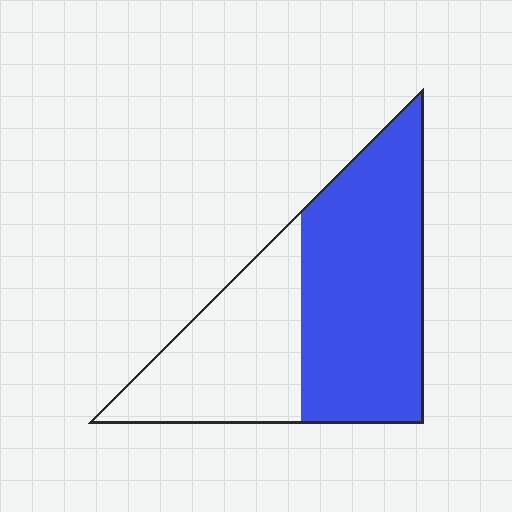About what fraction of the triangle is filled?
About three fifths (3/5).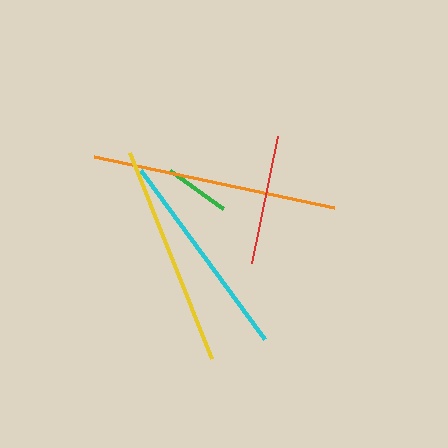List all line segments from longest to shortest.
From longest to shortest: orange, yellow, cyan, red, green.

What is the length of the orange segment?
The orange segment is approximately 246 pixels long.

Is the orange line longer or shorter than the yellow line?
The orange line is longer than the yellow line.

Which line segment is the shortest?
The green line is the shortest at approximately 66 pixels.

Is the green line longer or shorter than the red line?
The red line is longer than the green line.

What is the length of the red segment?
The red segment is approximately 130 pixels long.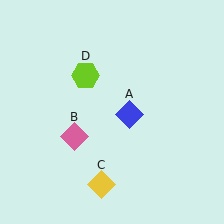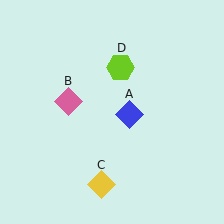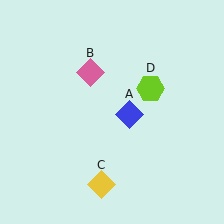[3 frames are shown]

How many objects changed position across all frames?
2 objects changed position: pink diamond (object B), lime hexagon (object D).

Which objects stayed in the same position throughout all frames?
Blue diamond (object A) and yellow diamond (object C) remained stationary.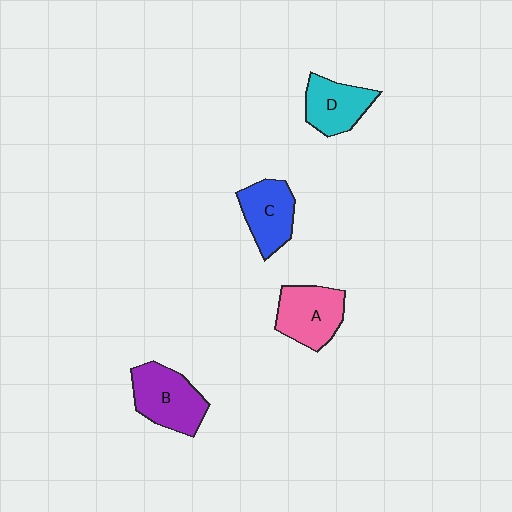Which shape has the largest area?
Shape B (purple).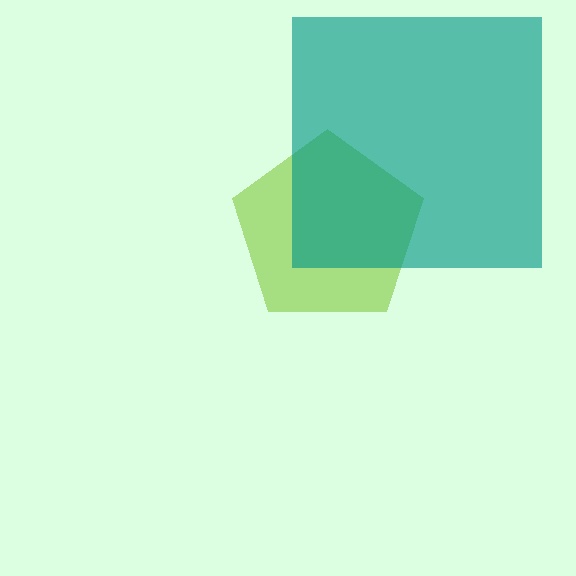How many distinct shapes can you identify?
There are 2 distinct shapes: a lime pentagon, a teal square.